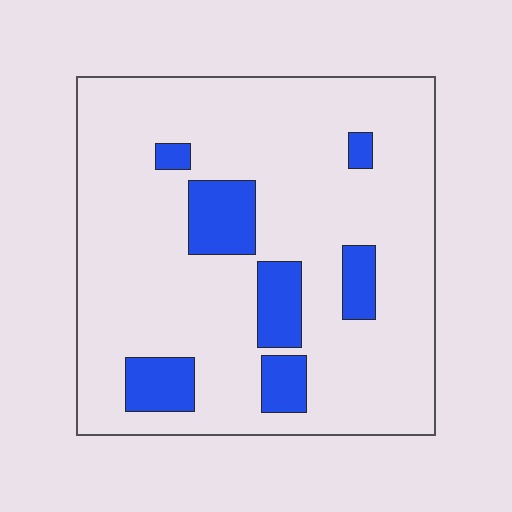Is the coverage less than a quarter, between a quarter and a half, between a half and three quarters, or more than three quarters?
Less than a quarter.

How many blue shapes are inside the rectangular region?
7.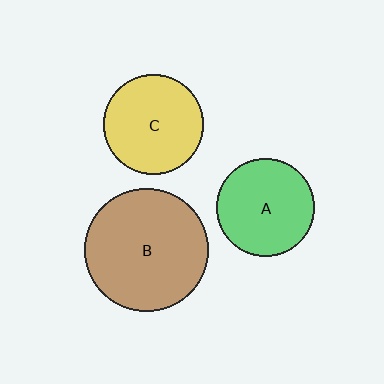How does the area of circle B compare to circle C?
Approximately 1.5 times.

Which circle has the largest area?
Circle B (brown).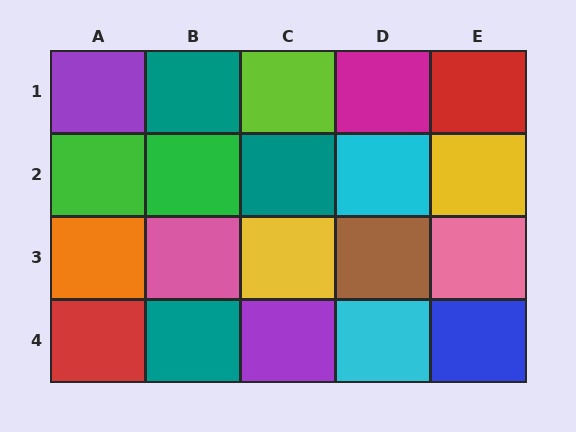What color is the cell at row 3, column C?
Yellow.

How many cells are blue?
1 cell is blue.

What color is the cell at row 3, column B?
Pink.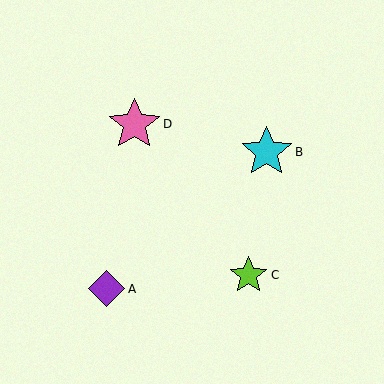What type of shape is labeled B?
Shape B is a cyan star.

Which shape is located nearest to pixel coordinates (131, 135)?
The pink star (labeled D) at (134, 124) is nearest to that location.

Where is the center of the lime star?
The center of the lime star is at (248, 275).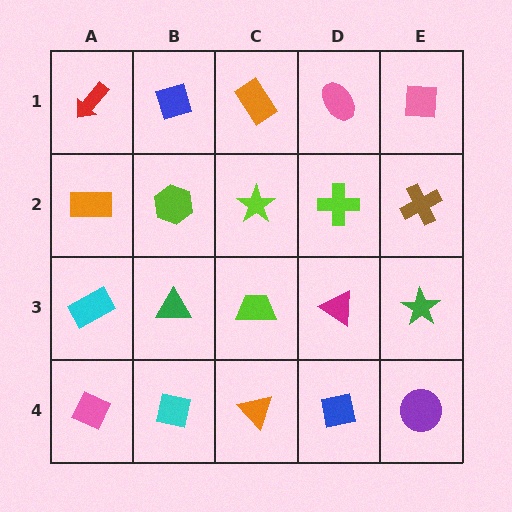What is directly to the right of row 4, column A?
A cyan square.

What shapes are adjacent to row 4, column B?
A green triangle (row 3, column B), a pink diamond (row 4, column A), an orange triangle (row 4, column C).